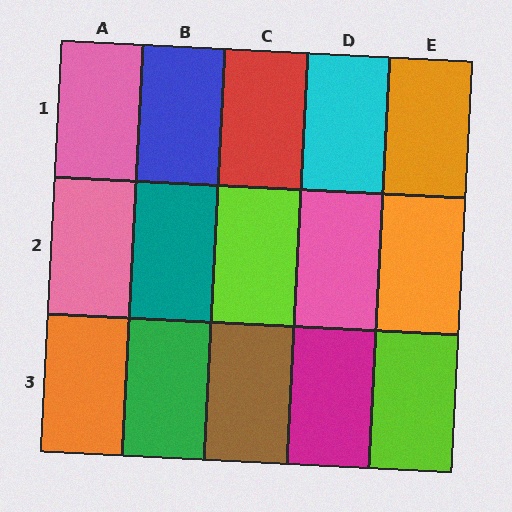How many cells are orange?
3 cells are orange.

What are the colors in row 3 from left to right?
Orange, green, brown, magenta, lime.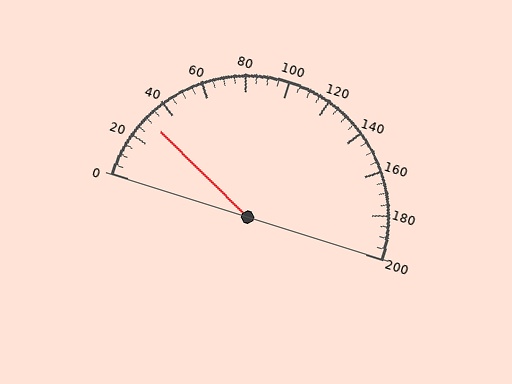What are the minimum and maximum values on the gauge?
The gauge ranges from 0 to 200.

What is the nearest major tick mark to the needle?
The nearest major tick mark is 40.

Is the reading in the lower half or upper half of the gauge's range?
The reading is in the lower half of the range (0 to 200).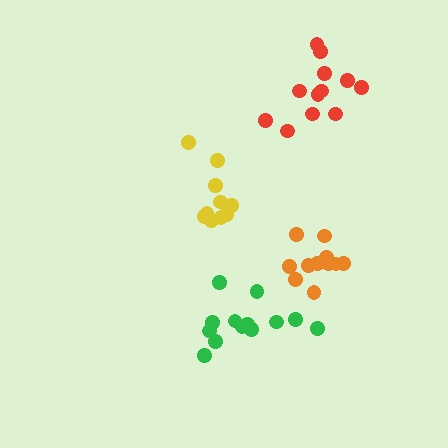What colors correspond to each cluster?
The clusters are colored: yellow, green, red, orange.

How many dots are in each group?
Group 1: 10 dots, Group 2: 13 dots, Group 3: 12 dots, Group 4: 11 dots (46 total).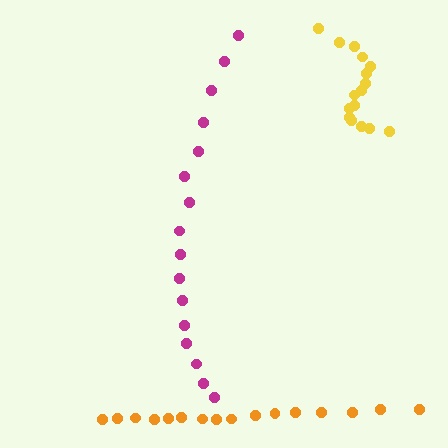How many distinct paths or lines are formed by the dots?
There are 3 distinct paths.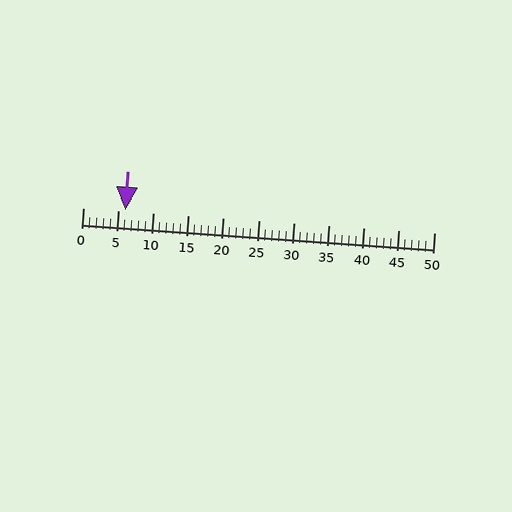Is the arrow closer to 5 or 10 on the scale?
The arrow is closer to 5.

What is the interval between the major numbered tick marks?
The major tick marks are spaced 5 units apart.